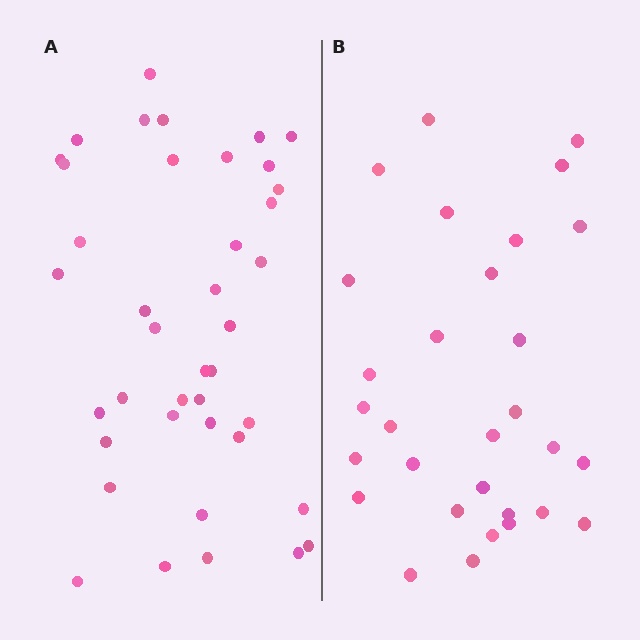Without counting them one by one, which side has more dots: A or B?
Region A (the left region) has more dots.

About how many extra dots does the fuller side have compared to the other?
Region A has roughly 10 or so more dots than region B.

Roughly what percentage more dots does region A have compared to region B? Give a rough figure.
About 35% more.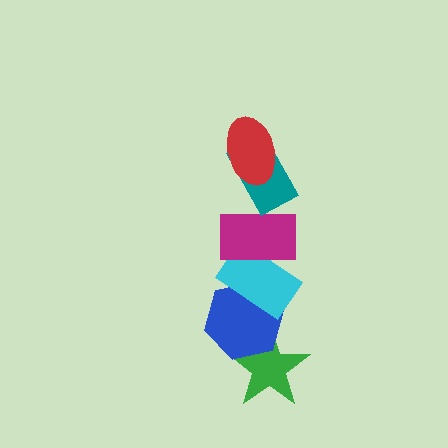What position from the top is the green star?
The green star is 6th from the top.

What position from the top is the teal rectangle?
The teal rectangle is 2nd from the top.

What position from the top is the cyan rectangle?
The cyan rectangle is 4th from the top.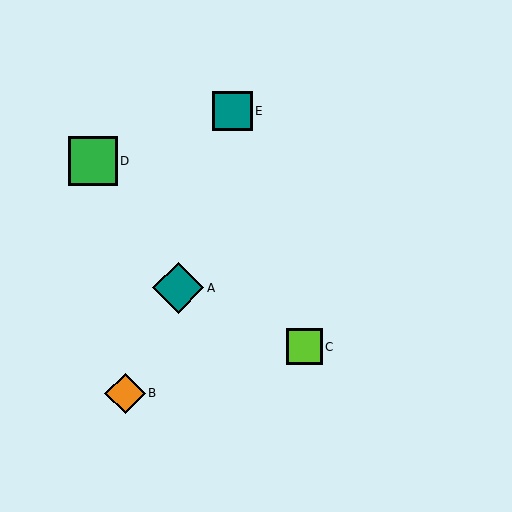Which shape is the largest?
The teal diamond (labeled A) is the largest.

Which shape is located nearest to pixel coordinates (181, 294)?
The teal diamond (labeled A) at (178, 288) is nearest to that location.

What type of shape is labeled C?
Shape C is a lime square.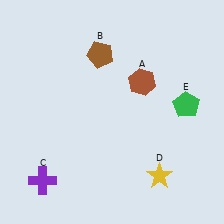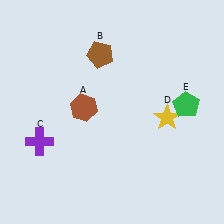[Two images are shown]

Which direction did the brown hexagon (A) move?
The brown hexagon (A) moved left.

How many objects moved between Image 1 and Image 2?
3 objects moved between the two images.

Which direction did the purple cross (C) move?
The purple cross (C) moved up.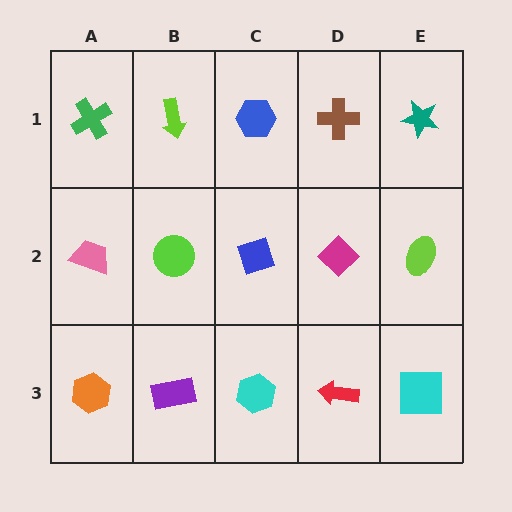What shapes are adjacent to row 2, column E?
A teal star (row 1, column E), a cyan square (row 3, column E), a magenta diamond (row 2, column D).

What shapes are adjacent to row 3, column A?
A pink trapezoid (row 2, column A), a purple rectangle (row 3, column B).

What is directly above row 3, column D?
A magenta diamond.